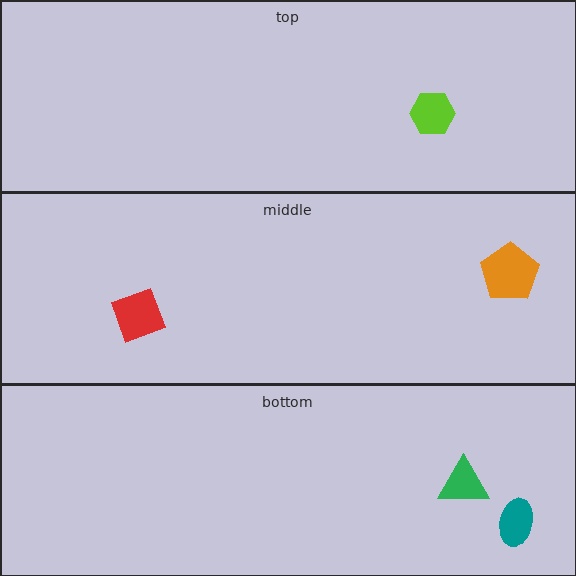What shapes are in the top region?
The lime hexagon.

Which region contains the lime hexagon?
The top region.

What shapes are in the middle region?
The red diamond, the orange pentagon.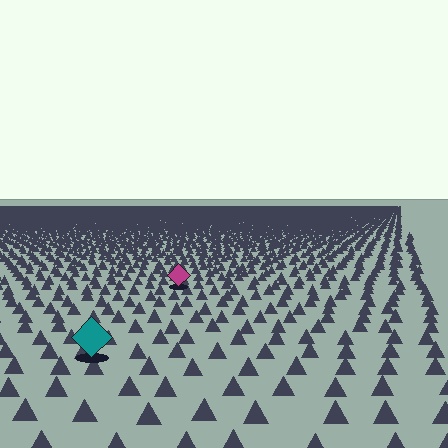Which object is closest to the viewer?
The teal diamond is closest. The texture marks near it are larger and more spread out.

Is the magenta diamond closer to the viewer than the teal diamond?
No. The teal diamond is closer — you can tell from the texture gradient: the ground texture is coarser near it.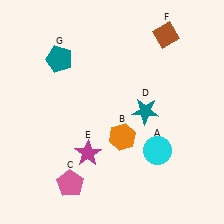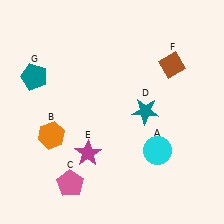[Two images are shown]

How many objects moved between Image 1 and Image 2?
3 objects moved between the two images.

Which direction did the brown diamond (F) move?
The brown diamond (F) moved down.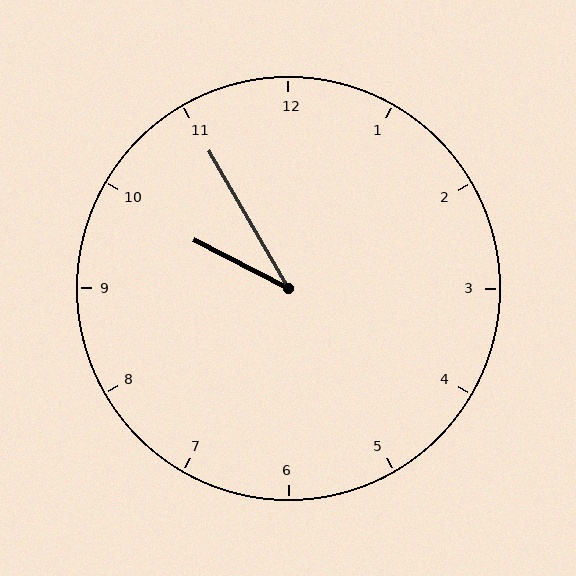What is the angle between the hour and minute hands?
Approximately 32 degrees.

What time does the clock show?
9:55.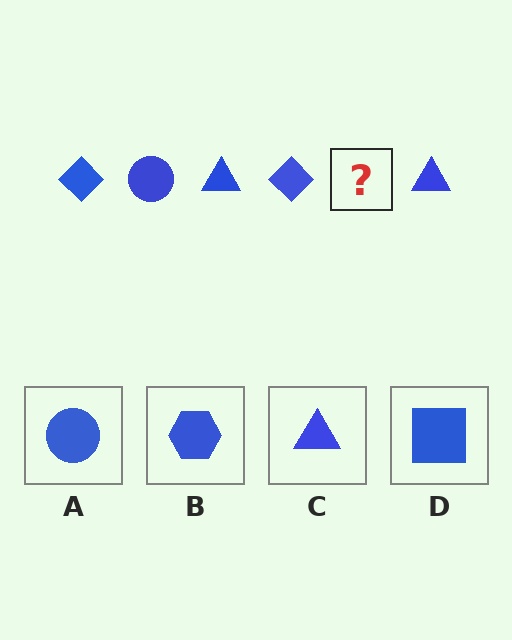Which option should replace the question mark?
Option A.